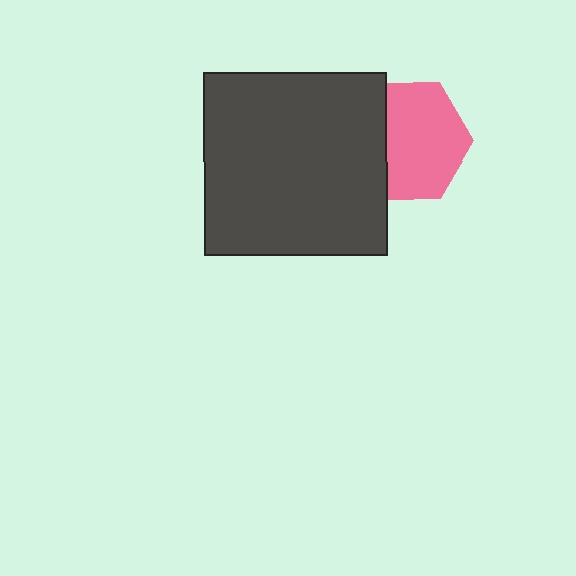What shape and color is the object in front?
The object in front is a dark gray square.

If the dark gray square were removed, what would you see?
You would see the complete pink hexagon.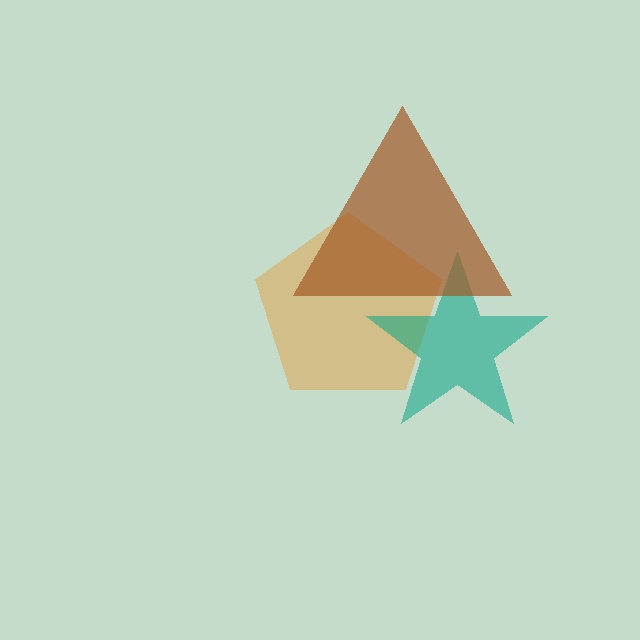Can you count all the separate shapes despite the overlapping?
Yes, there are 3 separate shapes.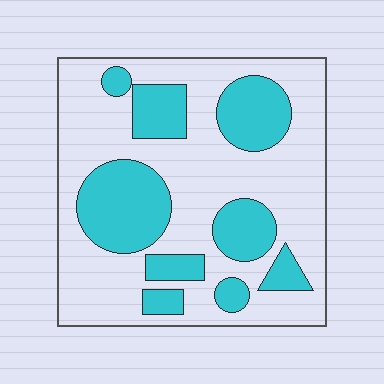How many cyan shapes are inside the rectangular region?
9.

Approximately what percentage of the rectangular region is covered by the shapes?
Approximately 35%.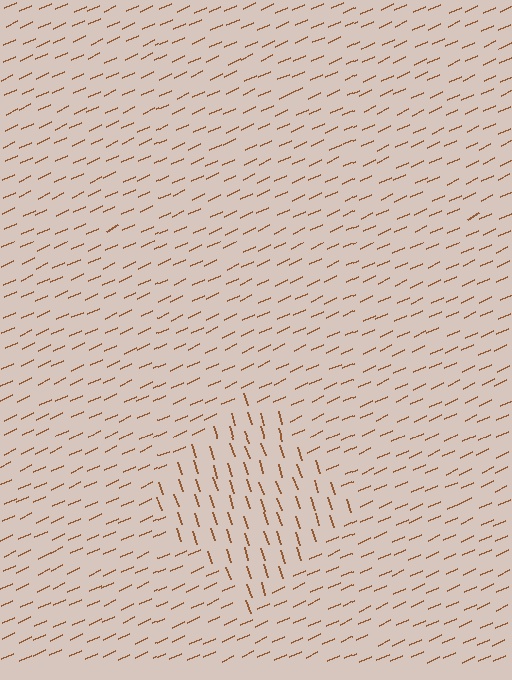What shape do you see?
I see a diamond.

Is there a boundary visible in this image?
Yes, there is a texture boundary formed by a change in line orientation.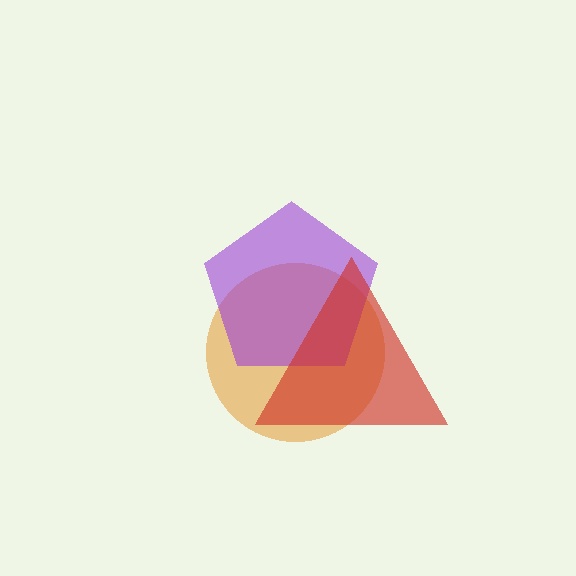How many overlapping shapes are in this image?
There are 3 overlapping shapes in the image.